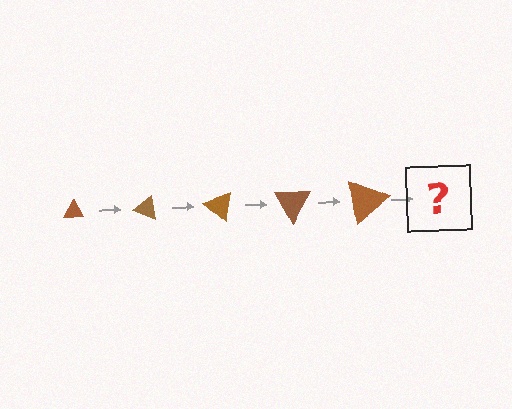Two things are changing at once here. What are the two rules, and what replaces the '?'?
The two rules are that the triangle grows larger each step and it rotates 20 degrees each step. The '?' should be a triangle, larger than the previous one and rotated 100 degrees from the start.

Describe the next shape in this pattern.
It should be a triangle, larger than the previous one and rotated 100 degrees from the start.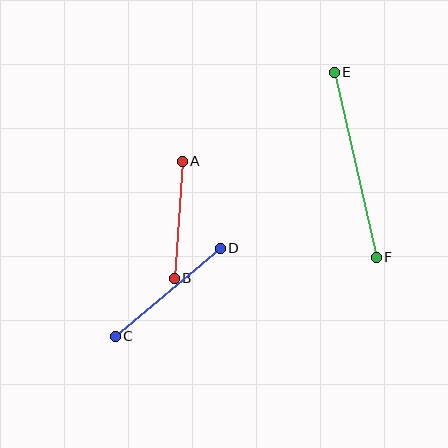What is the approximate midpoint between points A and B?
The midpoint is at approximately (178, 220) pixels.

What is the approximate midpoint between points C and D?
The midpoint is at approximately (168, 292) pixels.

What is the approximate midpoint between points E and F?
The midpoint is at approximately (355, 165) pixels.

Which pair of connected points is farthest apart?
Points E and F are farthest apart.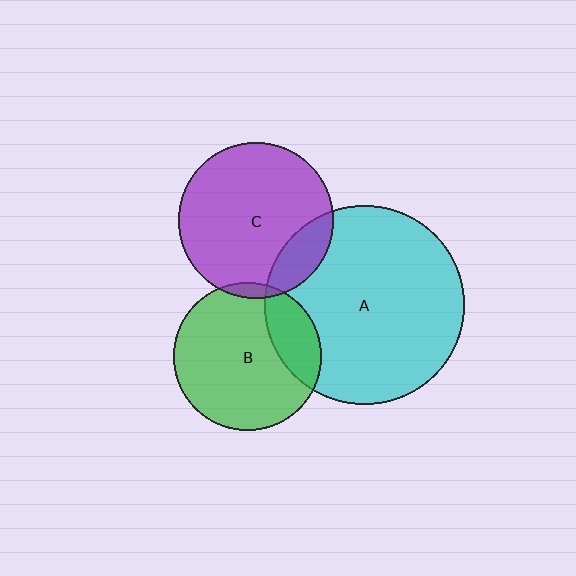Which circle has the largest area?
Circle A (cyan).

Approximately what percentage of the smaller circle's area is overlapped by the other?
Approximately 20%.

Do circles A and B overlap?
Yes.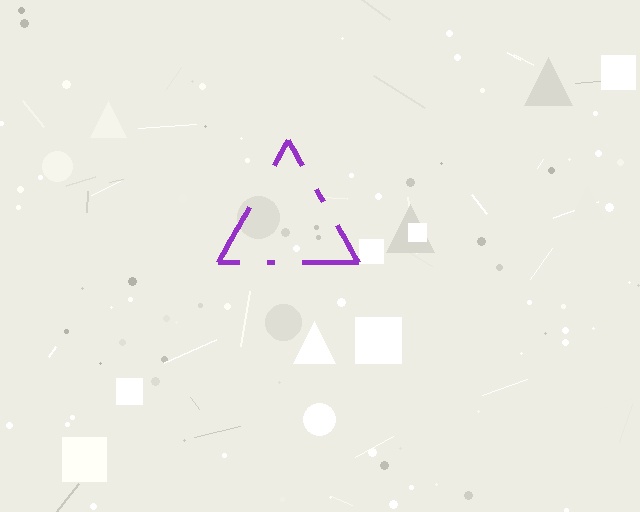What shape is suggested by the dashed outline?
The dashed outline suggests a triangle.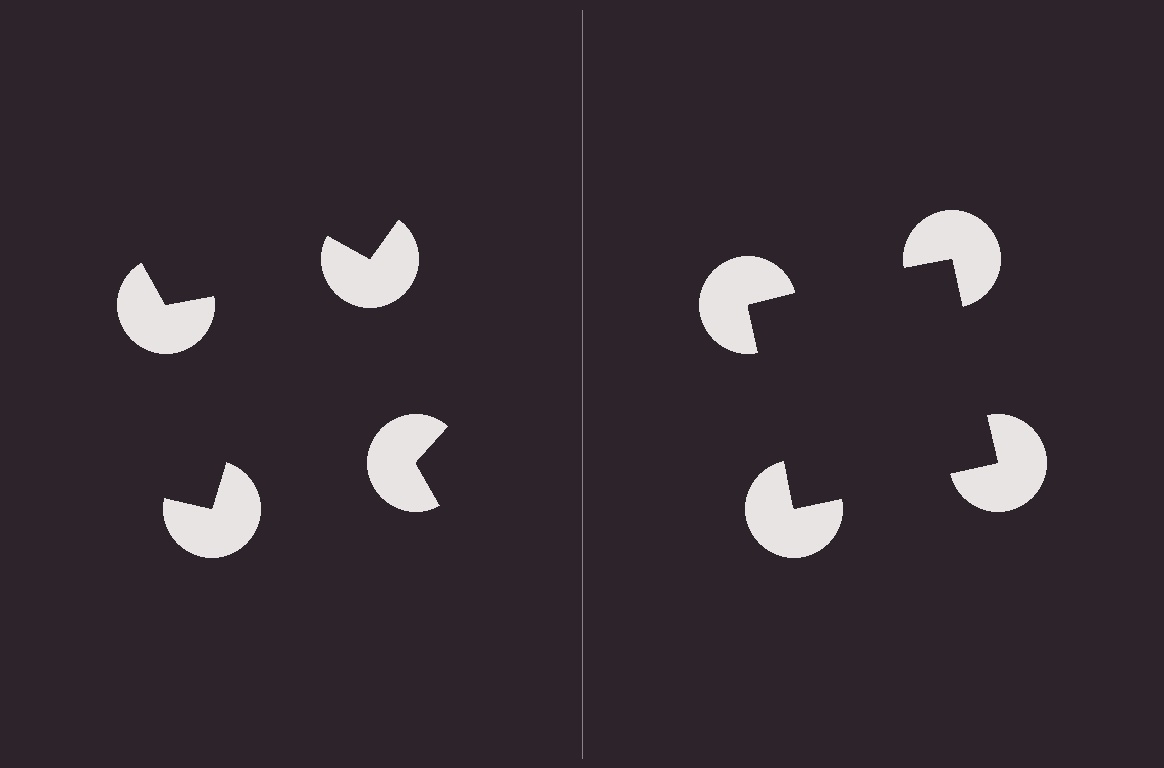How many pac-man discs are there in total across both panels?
8 — 4 on each side.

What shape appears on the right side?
An illusory square.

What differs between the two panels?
The pac-man discs are positioned identically on both sides; only the wedge orientations differ. On the right they align to a square; on the left they are misaligned.